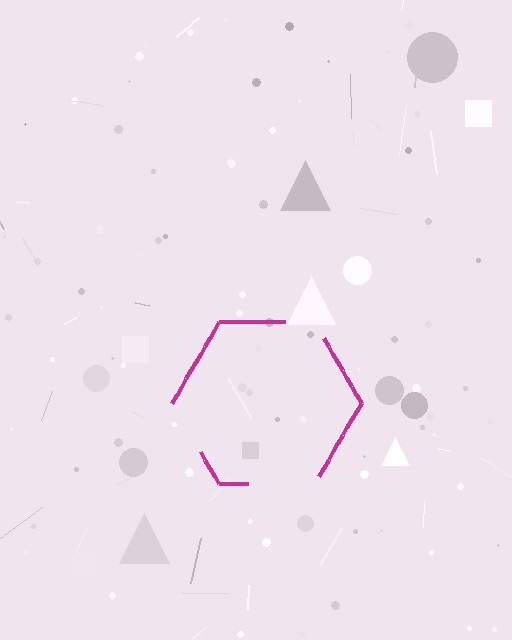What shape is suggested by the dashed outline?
The dashed outline suggests a hexagon.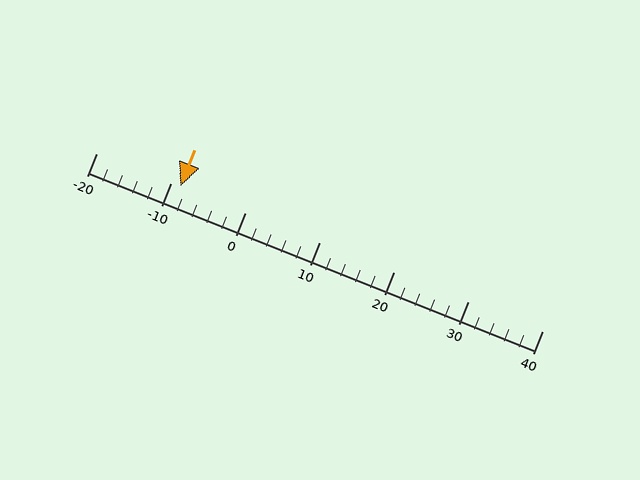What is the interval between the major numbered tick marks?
The major tick marks are spaced 10 units apart.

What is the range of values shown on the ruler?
The ruler shows values from -20 to 40.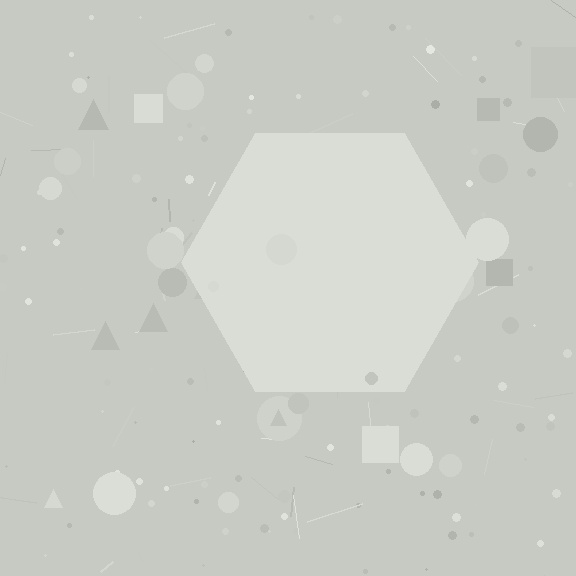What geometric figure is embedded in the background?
A hexagon is embedded in the background.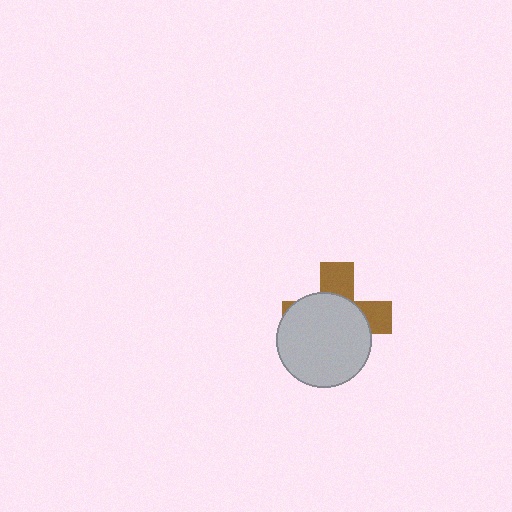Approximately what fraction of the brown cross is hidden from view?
Roughly 67% of the brown cross is hidden behind the light gray circle.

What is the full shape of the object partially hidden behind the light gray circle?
The partially hidden object is a brown cross.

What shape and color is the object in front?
The object in front is a light gray circle.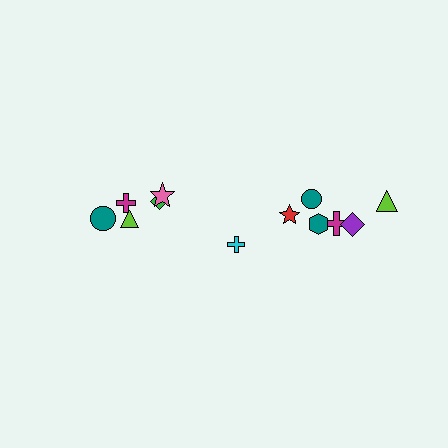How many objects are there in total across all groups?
There are 12 objects.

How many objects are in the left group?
There are 5 objects.